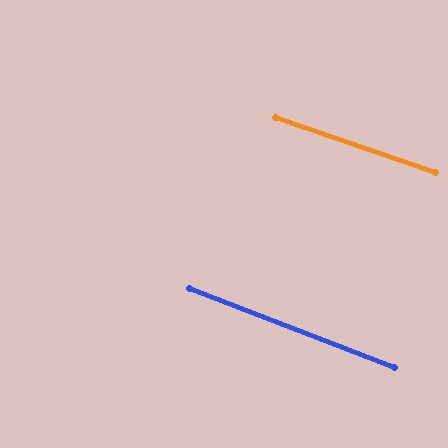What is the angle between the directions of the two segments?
Approximately 2 degrees.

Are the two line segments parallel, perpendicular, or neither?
Parallel — their directions differ by only 1.8°.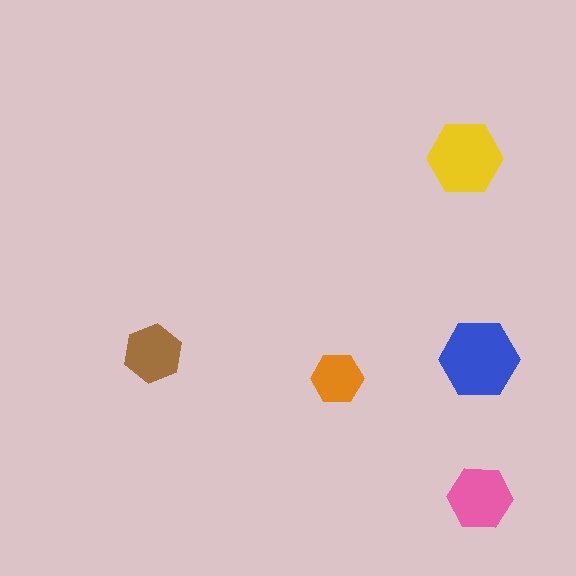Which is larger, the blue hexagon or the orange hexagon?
The blue one.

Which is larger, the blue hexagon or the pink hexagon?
The blue one.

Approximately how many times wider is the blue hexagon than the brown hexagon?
About 1.5 times wider.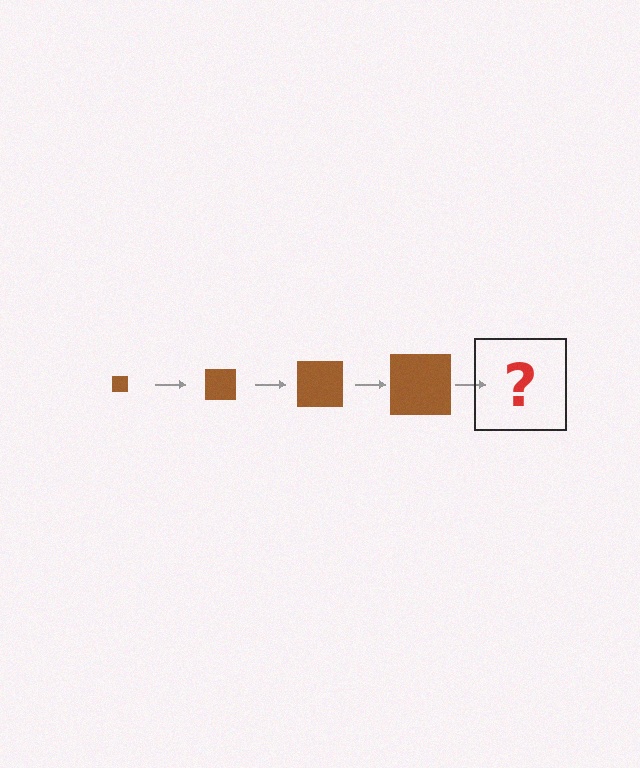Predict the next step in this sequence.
The next step is a brown square, larger than the previous one.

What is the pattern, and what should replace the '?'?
The pattern is that the square gets progressively larger each step. The '?' should be a brown square, larger than the previous one.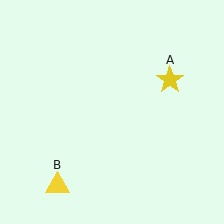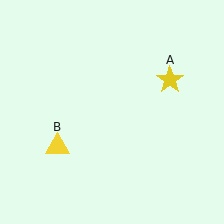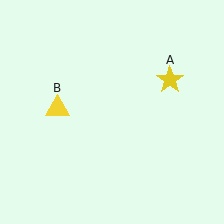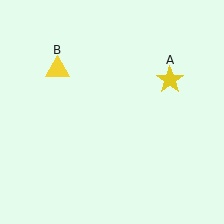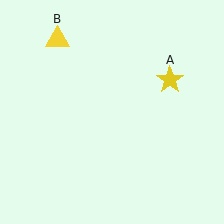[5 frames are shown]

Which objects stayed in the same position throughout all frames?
Yellow star (object A) remained stationary.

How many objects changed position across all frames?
1 object changed position: yellow triangle (object B).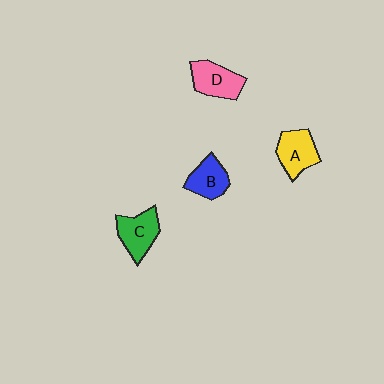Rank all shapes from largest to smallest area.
From largest to smallest: D (pink), C (green), A (yellow), B (blue).